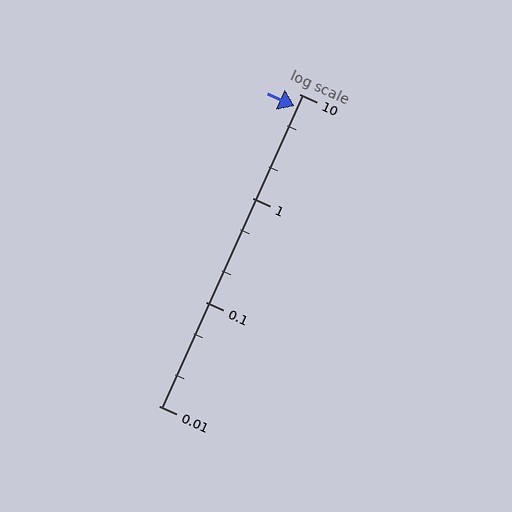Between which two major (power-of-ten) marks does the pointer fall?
The pointer is between 1 and 10.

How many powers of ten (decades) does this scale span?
The scale spans 3 decades, from 0.01 to 10.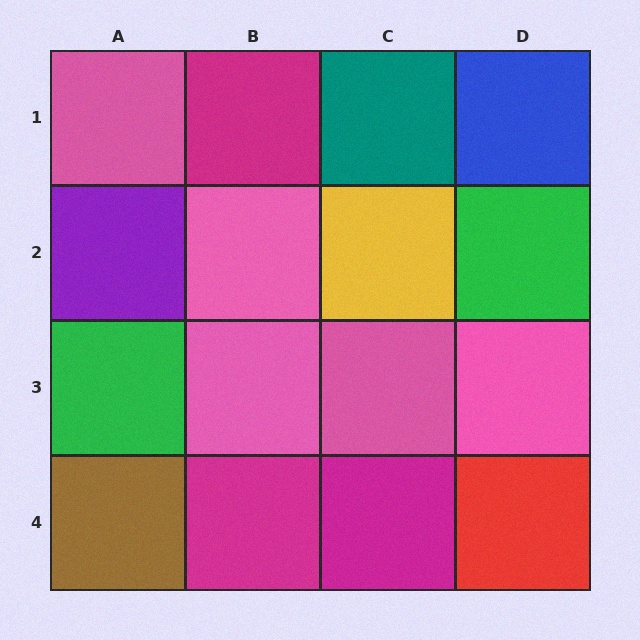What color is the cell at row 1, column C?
Teal.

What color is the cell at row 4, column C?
Magenta.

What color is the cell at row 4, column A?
Brown.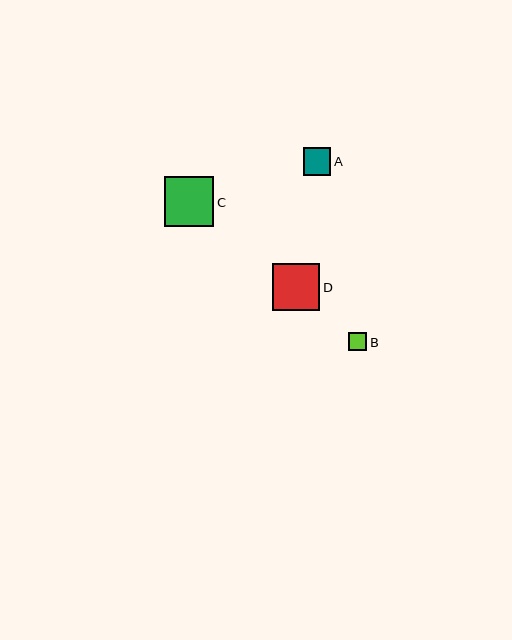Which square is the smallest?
Square B is the smallest with a size of approximately 18 pixels.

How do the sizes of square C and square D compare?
Square C and square D are approximately the same size.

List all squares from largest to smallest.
From largest to smallest: C, D, A, B.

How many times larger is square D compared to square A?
Square D is approximately 1.7 times the size of square A.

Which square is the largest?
Square C is the largest with a size of approximately 50 pixels.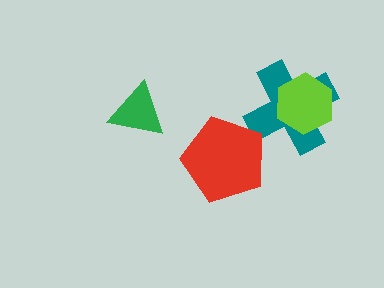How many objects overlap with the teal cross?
1 object overlaps with the teal cross.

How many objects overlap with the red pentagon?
0 objects overlap with the red pentagon.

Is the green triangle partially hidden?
No, no other shape covers it.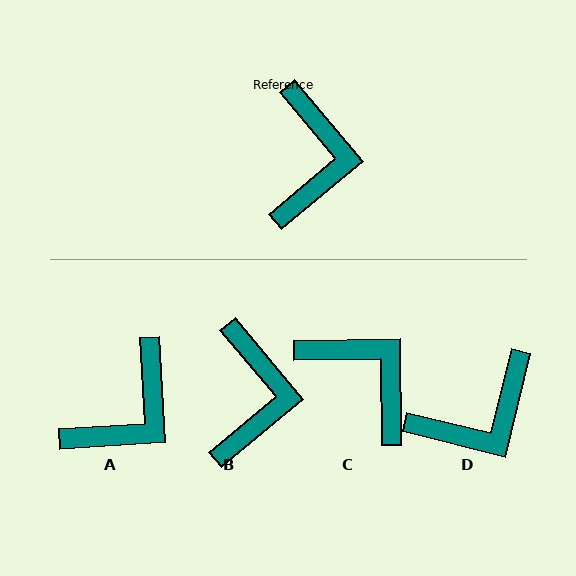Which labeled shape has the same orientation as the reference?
B.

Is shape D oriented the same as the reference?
No, it is off by about 54 degrees.